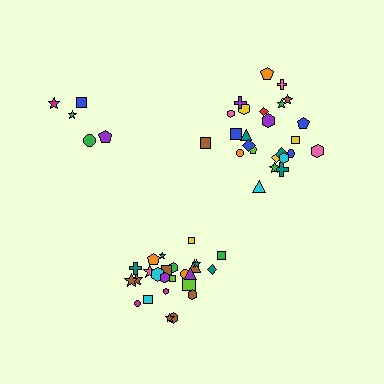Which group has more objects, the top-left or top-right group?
The top-right group.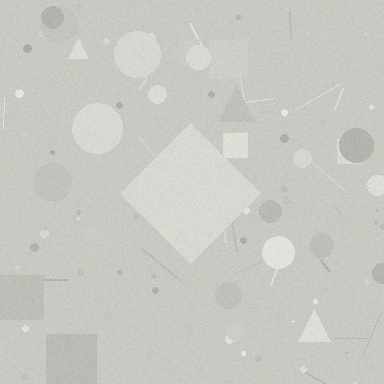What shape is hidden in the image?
A diamond is hidden in the image.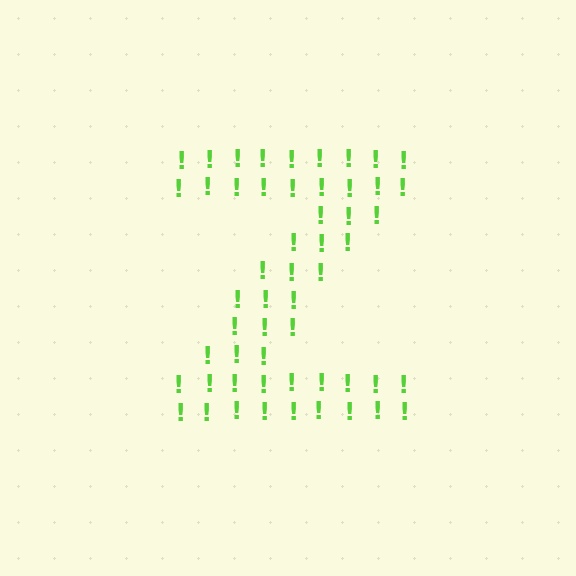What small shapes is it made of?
It is made of small exclamation marks.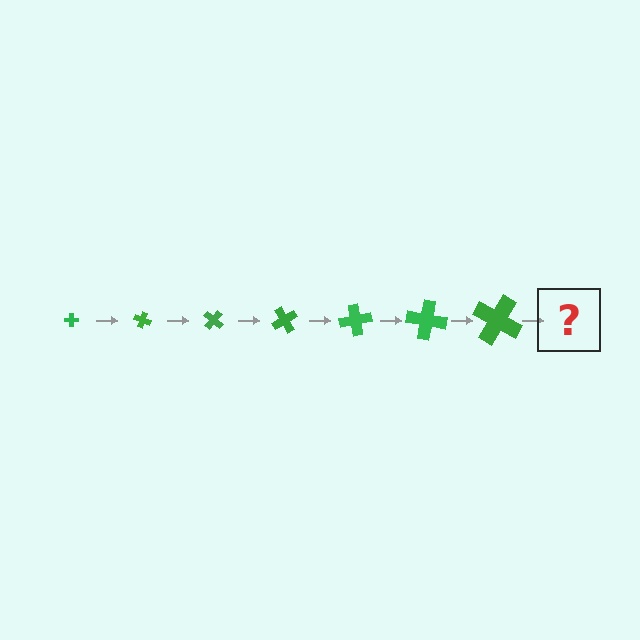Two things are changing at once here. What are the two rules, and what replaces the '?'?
The two rules are that the cross grows larger each step and it rotates 20 degrees each step. The '?' should be a cross, larger than the previous one and rotated 140 degrees from the start.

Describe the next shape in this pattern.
It should be a cross, larger than the previous one and rotated 140 degrees from the start.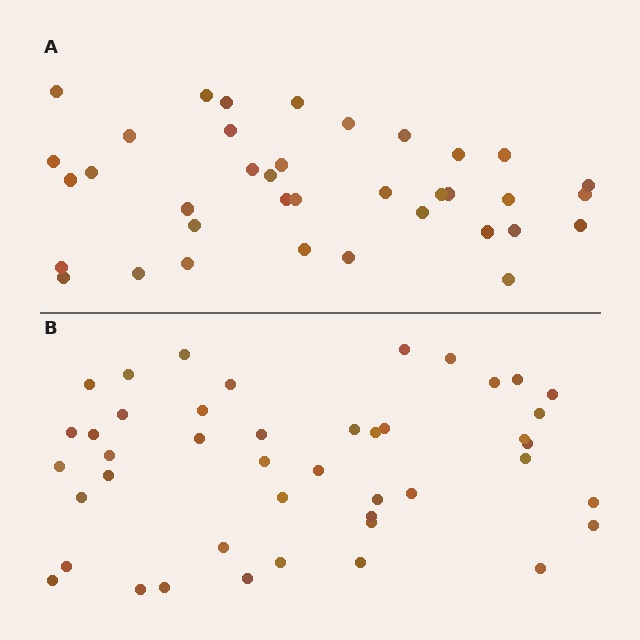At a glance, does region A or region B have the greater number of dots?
Region B (the bottom region) has more dots.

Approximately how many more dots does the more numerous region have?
Region B has roughly 8 or so more dots than region A.